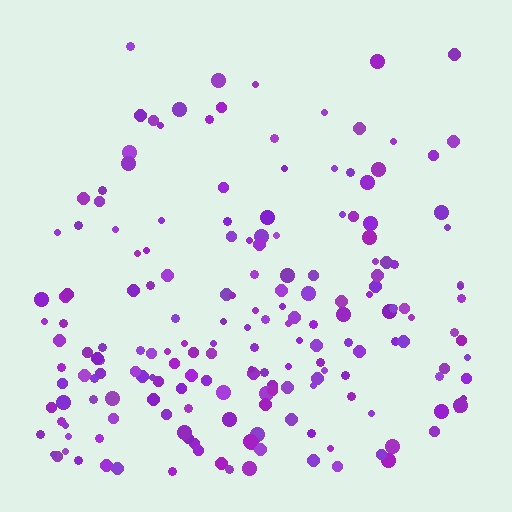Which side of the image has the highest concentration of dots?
The bottom.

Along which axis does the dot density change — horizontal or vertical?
Vertical.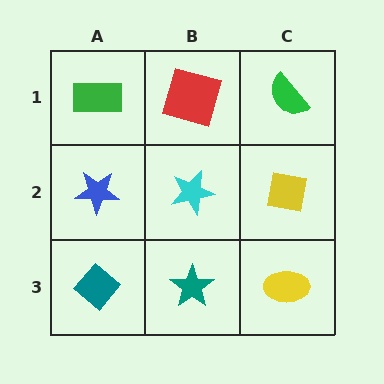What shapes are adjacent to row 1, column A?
A blue star (row 2, column A), a red square (row 1, column B).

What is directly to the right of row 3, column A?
A teal star.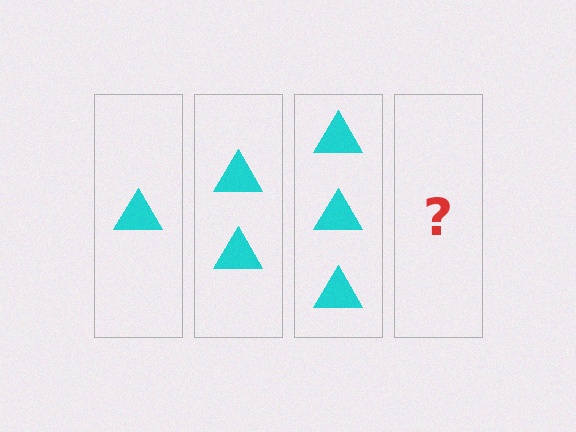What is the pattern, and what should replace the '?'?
The pattern is that each step adds one more triangle. The '?' should be 4 triangles.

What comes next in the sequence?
The next element should be 4 triangles.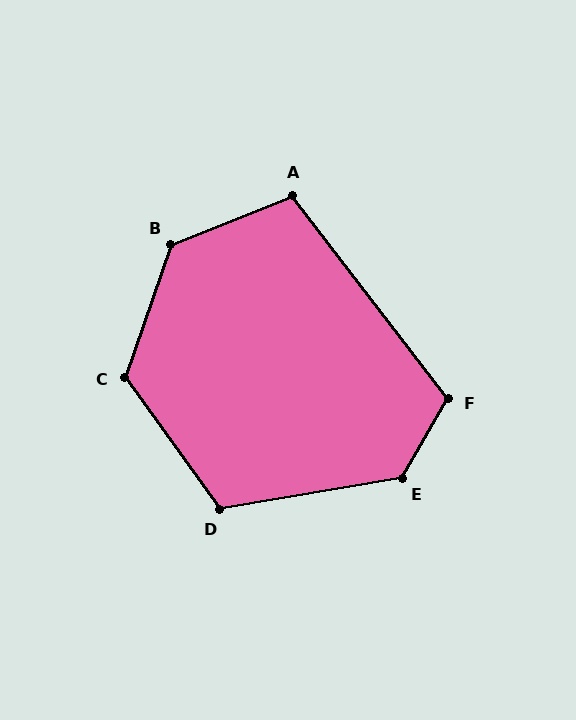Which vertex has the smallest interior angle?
A, at approximately 105 degrees.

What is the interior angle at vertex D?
Approximately 116 degrees (obtuse).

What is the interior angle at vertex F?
Approximately 113 degrees (obtuse).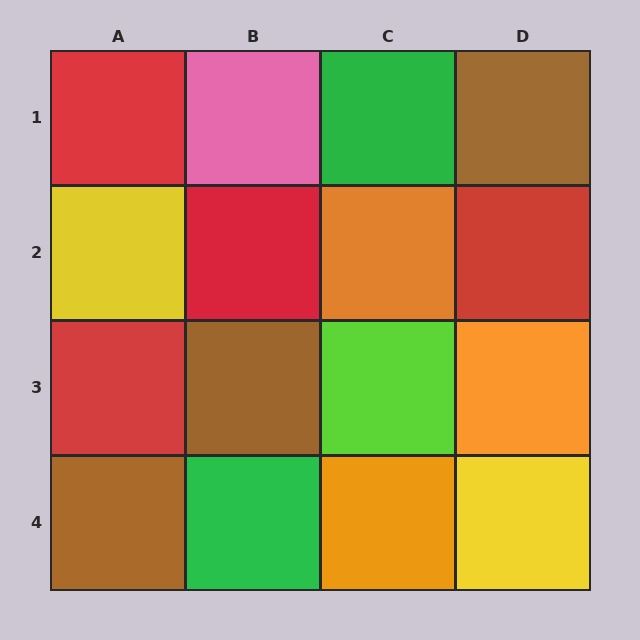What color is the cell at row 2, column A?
Yellow.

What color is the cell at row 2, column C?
Orange.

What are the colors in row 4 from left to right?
Brown, green, orange, yellow.